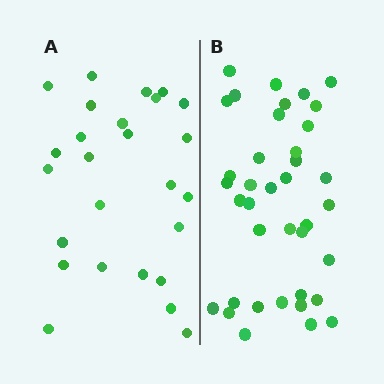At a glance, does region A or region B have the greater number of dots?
Region B (the right region) has more dots.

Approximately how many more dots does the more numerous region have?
Region B has roughly 12 or so more dots than region A.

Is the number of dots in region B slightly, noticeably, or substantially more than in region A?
Region B has substantially more. The ratio is roughly 1.5 to 1.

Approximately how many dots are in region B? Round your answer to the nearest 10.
About 40 dots. (The exact count is 38, which rounds to 40.)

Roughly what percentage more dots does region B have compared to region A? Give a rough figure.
About 45% more.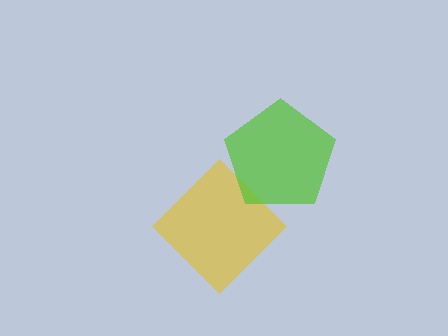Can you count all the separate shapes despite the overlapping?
Yes, there are 2 separate shapes.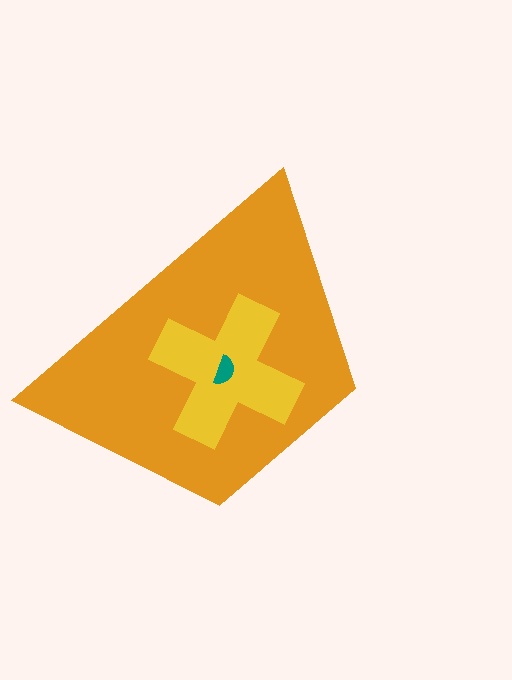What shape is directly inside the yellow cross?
The teal semicircle.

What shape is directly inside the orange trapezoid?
The yellow cross.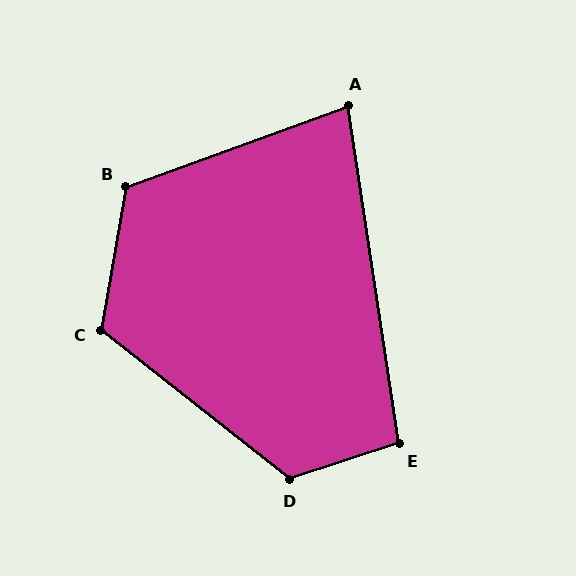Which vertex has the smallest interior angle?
A, at approximately 79 degrees.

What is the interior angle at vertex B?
Approximately 119 degrees (obtuse).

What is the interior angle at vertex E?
Approximately 99 degrees (obtuse).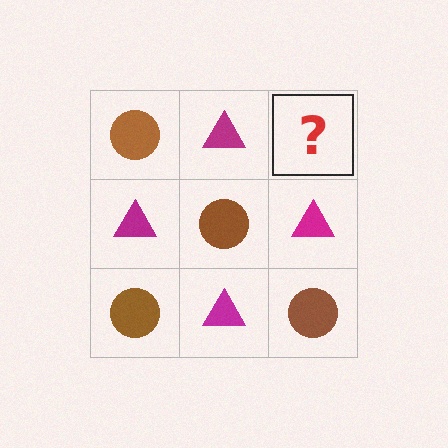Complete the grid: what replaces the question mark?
The question mark should be replaced with a brown circle.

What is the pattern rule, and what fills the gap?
The rule is that it alternates brown circle and magenta triangle in a checkerboard pattern. The gap should be filled with a brown circle.